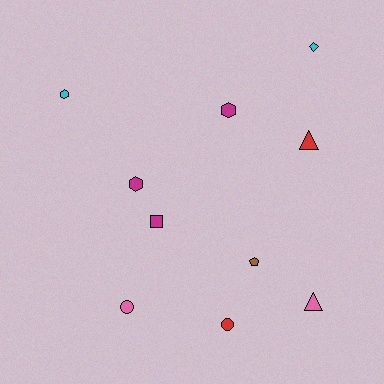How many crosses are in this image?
There are no crosses.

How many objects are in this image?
There are 10 objects.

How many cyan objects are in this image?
There are 2 cyan objects.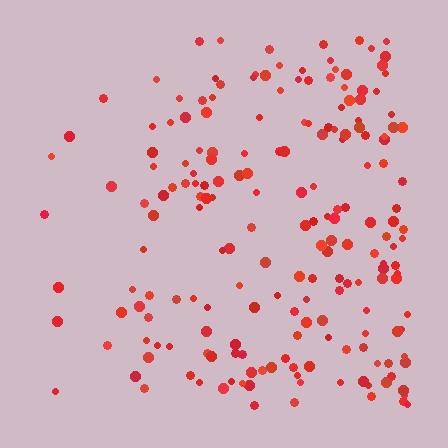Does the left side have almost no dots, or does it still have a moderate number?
Still a moderate number, just noticeably fewer than the right.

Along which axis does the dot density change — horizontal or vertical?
Horizontal.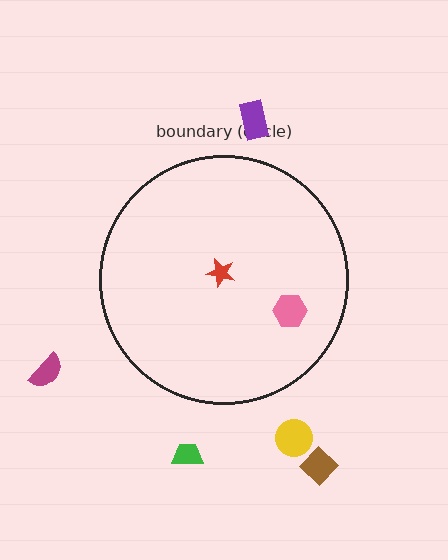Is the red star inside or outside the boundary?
Inside.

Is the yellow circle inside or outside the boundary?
Outside.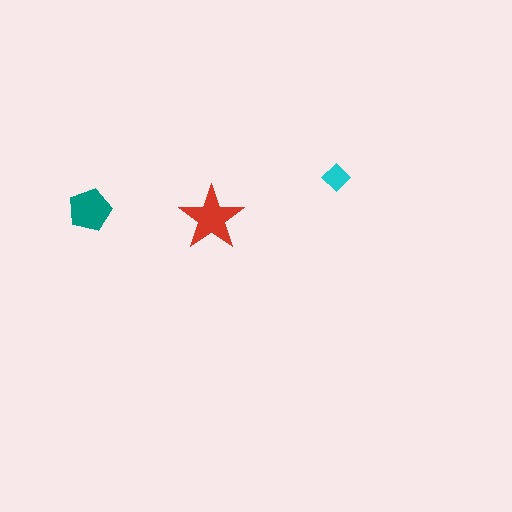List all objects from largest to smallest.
The red star, the teal pentagon, the cyan diamond.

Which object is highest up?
The cyan diamond is topmost.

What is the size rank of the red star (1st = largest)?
1st.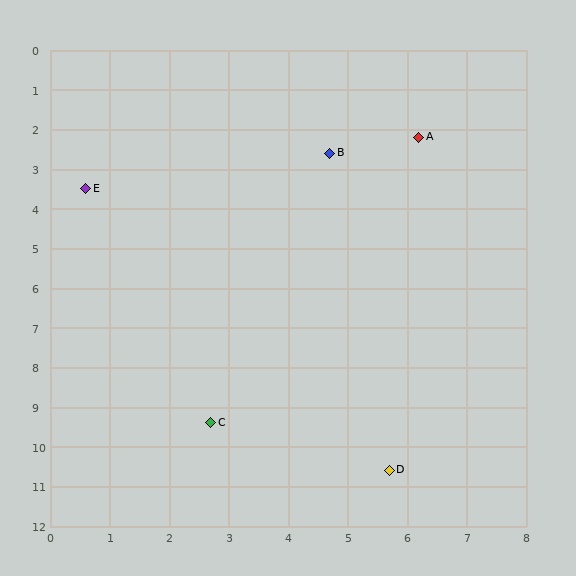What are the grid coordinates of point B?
Point B is at approximately (4.7, 2.6).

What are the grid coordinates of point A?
Point A is at approximately (6.2, 2.2).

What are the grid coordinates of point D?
Point D is at approximately (5.7, 10.6).